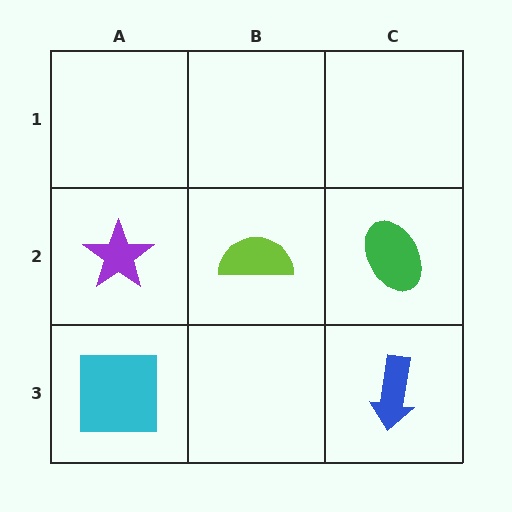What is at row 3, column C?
A blue arrow.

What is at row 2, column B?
A lime semicircle.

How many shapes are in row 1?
0 shapes.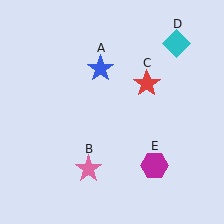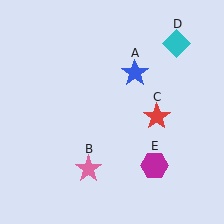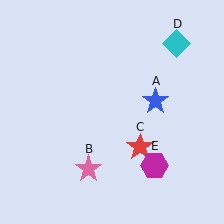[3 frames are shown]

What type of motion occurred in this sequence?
The blue star (object A), red star (object C) rotated clockwise around the center of the scene.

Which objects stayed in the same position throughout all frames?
Pink star (object B) and cyan diamond (object D) and magenta hexagon (object E) remained stationary.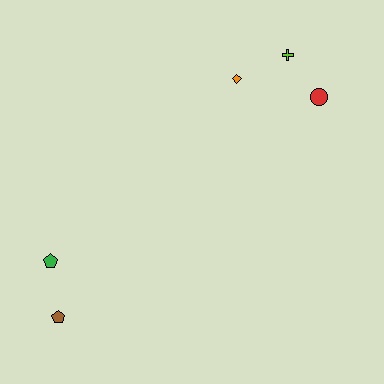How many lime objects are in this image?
There is 1 lime object.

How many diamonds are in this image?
There is 1 diamond.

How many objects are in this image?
There are 5 objects.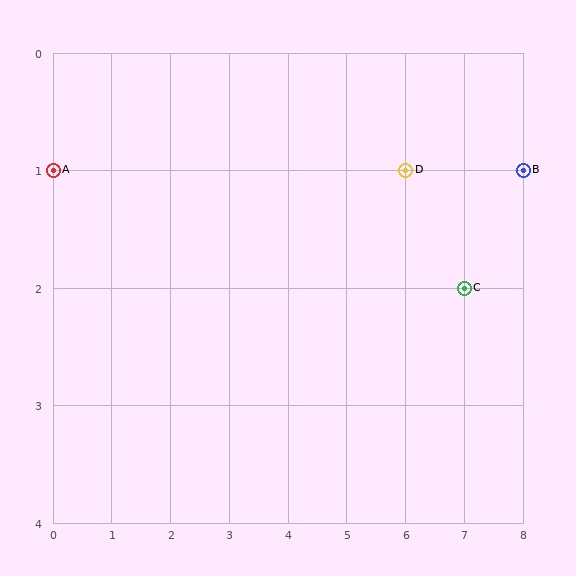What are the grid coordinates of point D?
Point D is at grid coordinates (6, 1).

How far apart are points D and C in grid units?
Points D and C are 1 column and 1 row apart (about 1.4 grid units diagonally).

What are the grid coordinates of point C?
Point C is at grid coordinates (7, 2).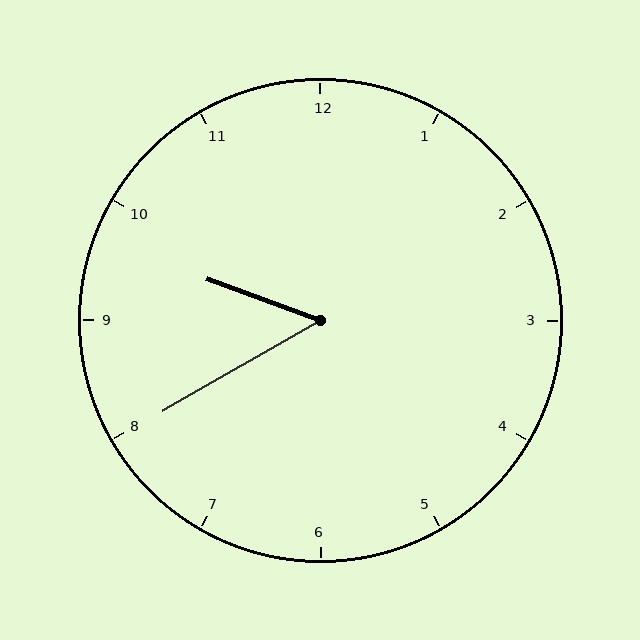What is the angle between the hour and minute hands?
Approximately 50 degrees.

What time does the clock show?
9:40.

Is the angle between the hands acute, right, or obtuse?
It is acute.